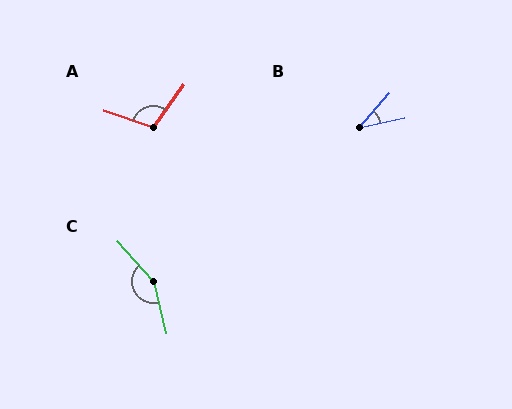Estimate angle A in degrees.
Approximately 106 degrees.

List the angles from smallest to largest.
B (37°), A (106°), C (152°).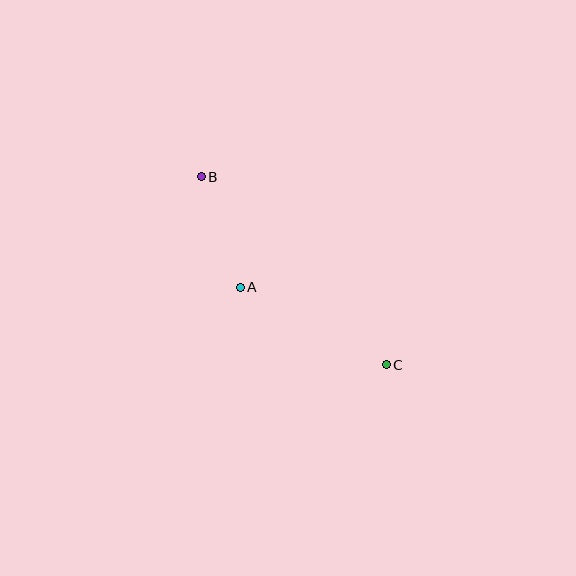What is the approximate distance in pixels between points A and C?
The distance between A and C is approximately 165 pixels.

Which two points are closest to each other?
Points A and B are closest to each other.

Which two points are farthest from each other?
Points B and C are farthest from each other.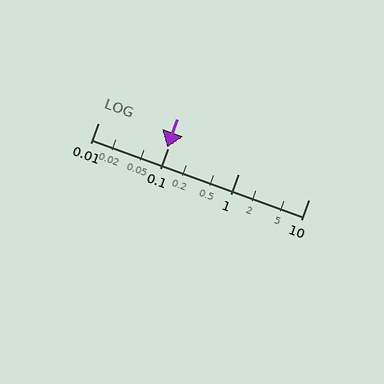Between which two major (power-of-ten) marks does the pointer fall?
The pointer is between 0.01 and 0.1.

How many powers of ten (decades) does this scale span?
The scale spans 3 decades, from 0.01 to 10.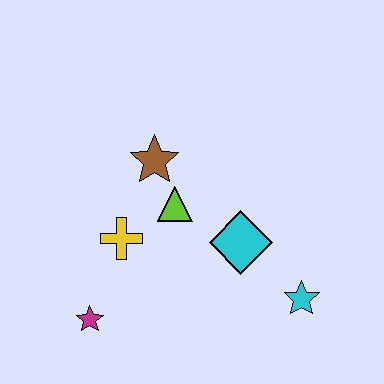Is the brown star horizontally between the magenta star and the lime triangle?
Yes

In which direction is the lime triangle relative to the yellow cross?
The lime triangle is to the right of the yellow cross.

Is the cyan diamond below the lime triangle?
Yes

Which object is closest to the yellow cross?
The lime triangle is closest to the yellow cross.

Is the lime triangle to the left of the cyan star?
Yes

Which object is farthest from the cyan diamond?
The magenta star is farthest from the cyan diamond.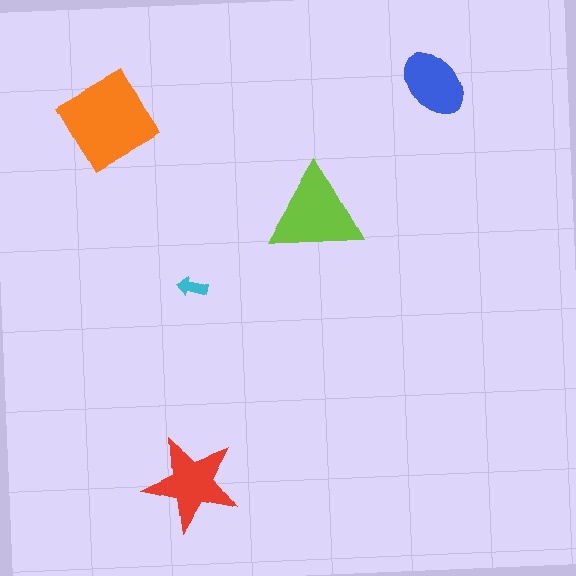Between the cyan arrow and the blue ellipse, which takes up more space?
The blue ellipse.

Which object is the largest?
The orange diamond.